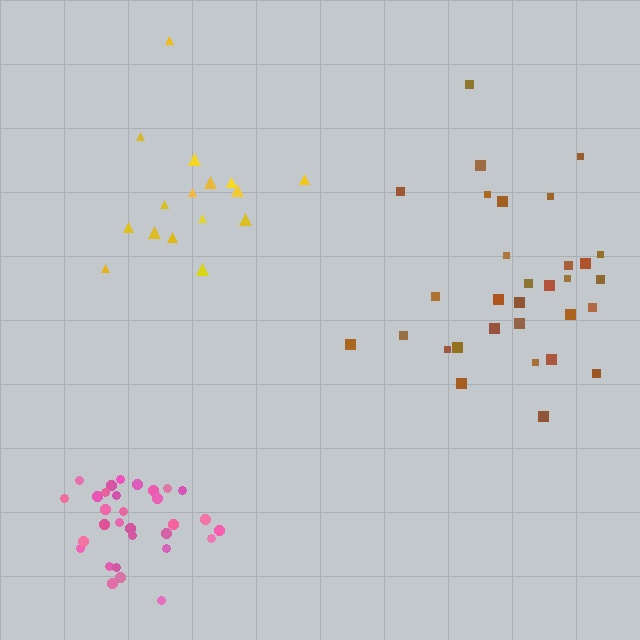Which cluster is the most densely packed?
Pink.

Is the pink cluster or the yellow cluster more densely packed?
Pink.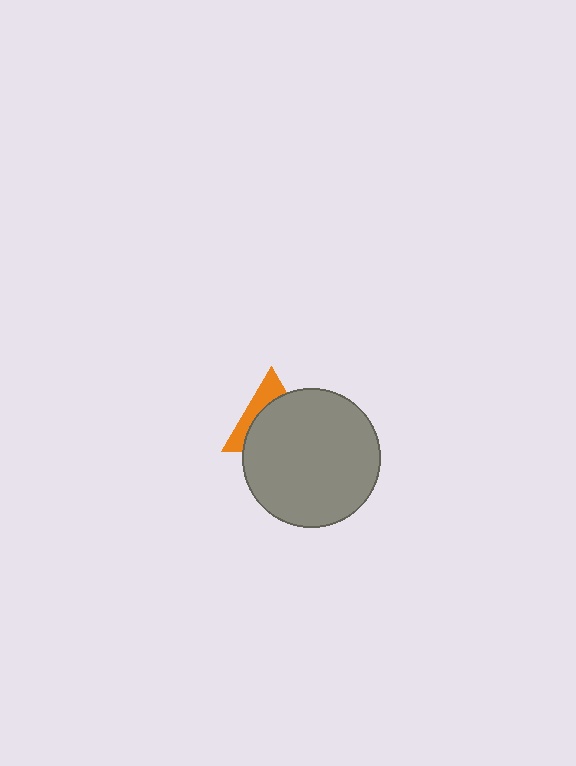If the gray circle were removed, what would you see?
You would see the complete orange triangle.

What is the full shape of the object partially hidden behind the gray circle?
The partially hidden object is an orange triangle.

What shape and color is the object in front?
The object in front is a gray circle.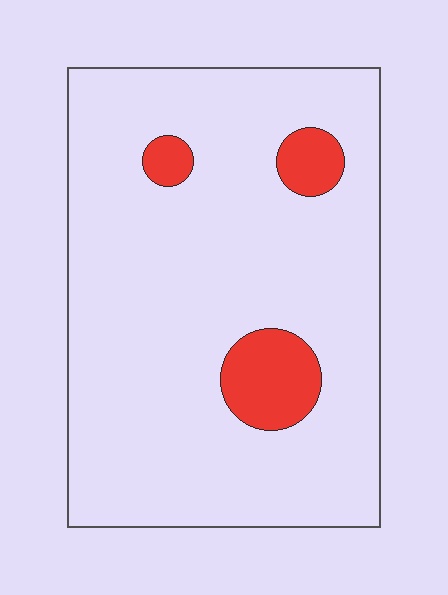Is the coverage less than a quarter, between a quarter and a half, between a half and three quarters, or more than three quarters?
Less than a quarter.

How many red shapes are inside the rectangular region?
3.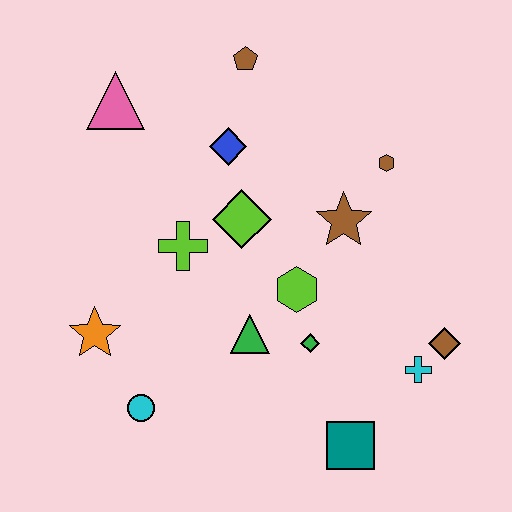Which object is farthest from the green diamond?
The pink triangle is farthest from the green diamond.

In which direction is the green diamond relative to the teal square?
The green diamond is above the teal square.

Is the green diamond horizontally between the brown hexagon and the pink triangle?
Yes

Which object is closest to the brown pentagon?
The blue diamond is closest to the brown pentagon.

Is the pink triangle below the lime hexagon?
No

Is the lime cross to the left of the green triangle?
Yes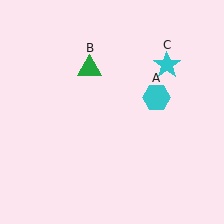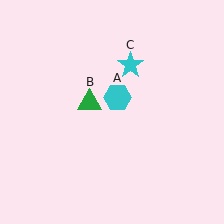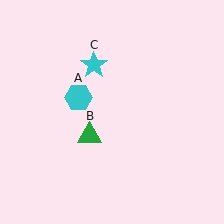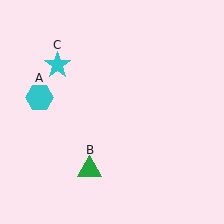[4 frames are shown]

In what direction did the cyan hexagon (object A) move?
The cyan hexagon (object A) moved left.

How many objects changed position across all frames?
3 objects changed position: cyan hexagon (object A), green triangle (object B), cyan star (object C).